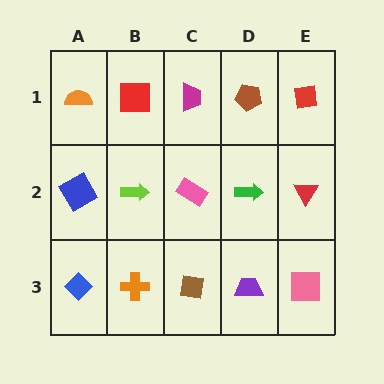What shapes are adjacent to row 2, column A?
An orange semicircle (row 1, column A), a blue diamond (row 3, column A), a lime arrow (row 2, column B).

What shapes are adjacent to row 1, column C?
A pink rectangle (row 2, column C), a red square (row 1, column B), a brown pentagon (row 1, column D).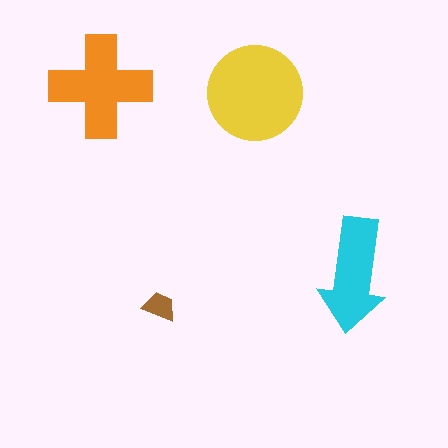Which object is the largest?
The yellow circle.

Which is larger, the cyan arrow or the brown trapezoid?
The cyan arrow.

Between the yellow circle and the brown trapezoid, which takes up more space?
The yellow circle.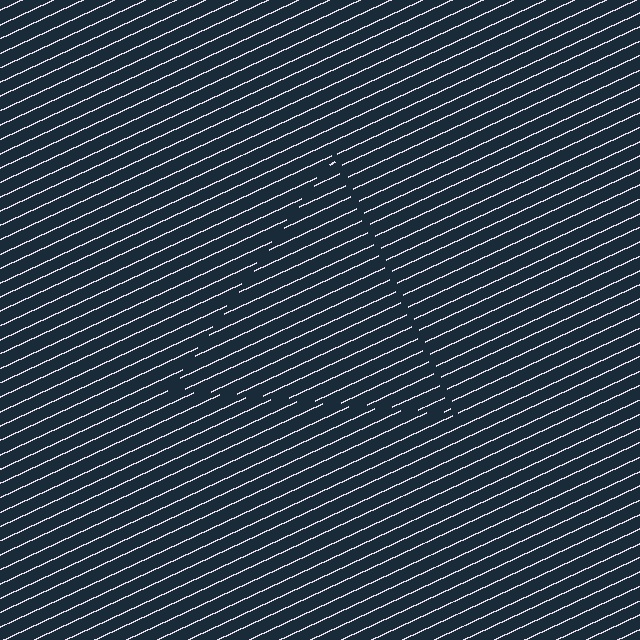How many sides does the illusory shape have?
3 sides — the line-ends trace a triangle.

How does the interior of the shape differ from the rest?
The interior of the shape contains the same grating, shifted by half a period — the contour is defined by the phase discontinuity where line-ends from the inner and outer gratings abut.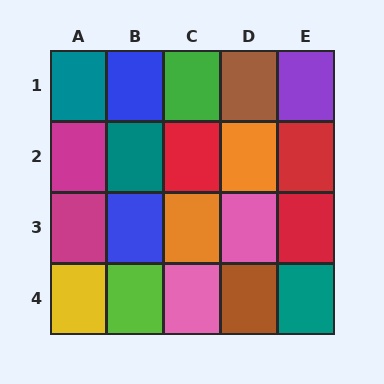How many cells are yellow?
1 cell is yellow.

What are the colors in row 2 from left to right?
Magenta, teal, red, orange, red.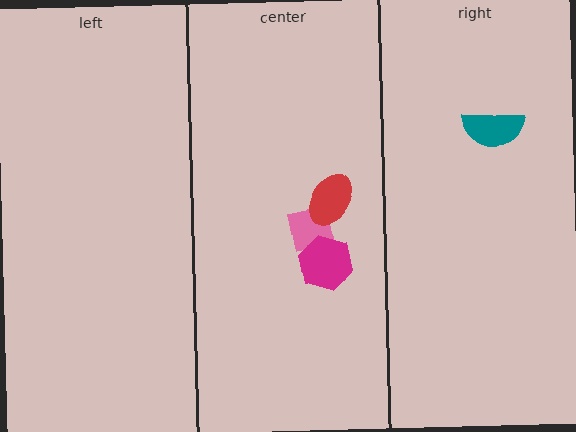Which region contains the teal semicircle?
The right region.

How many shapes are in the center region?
3.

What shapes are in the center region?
The pink square, the magenta hexagon, the red ellipse.